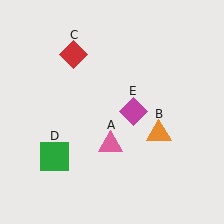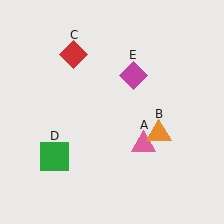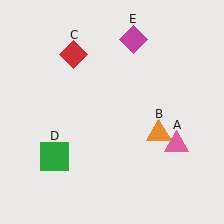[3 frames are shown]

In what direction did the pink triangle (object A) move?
The pink triangle (object A) moved right.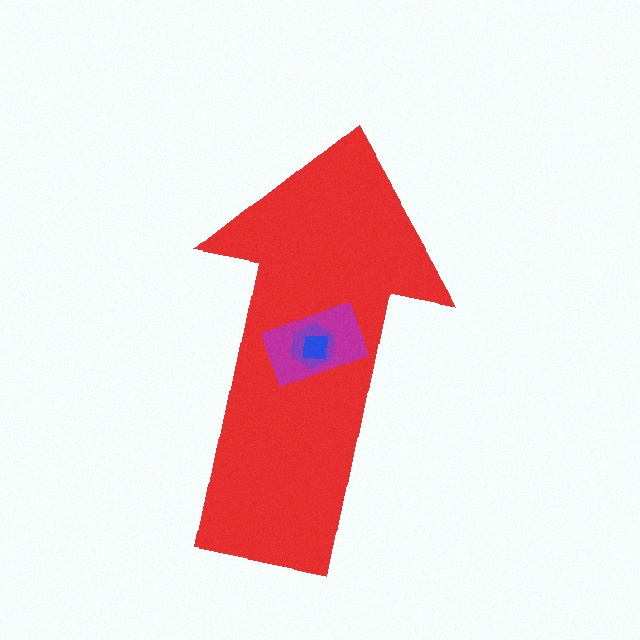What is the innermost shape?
The blue square.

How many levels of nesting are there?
4.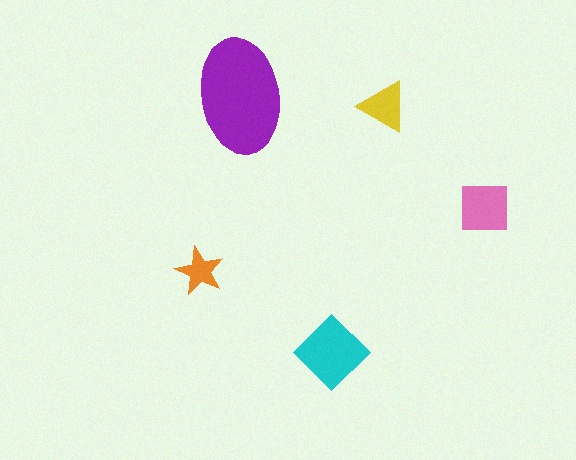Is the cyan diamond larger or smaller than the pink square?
Larger.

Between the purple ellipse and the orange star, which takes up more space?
The purple ellipse.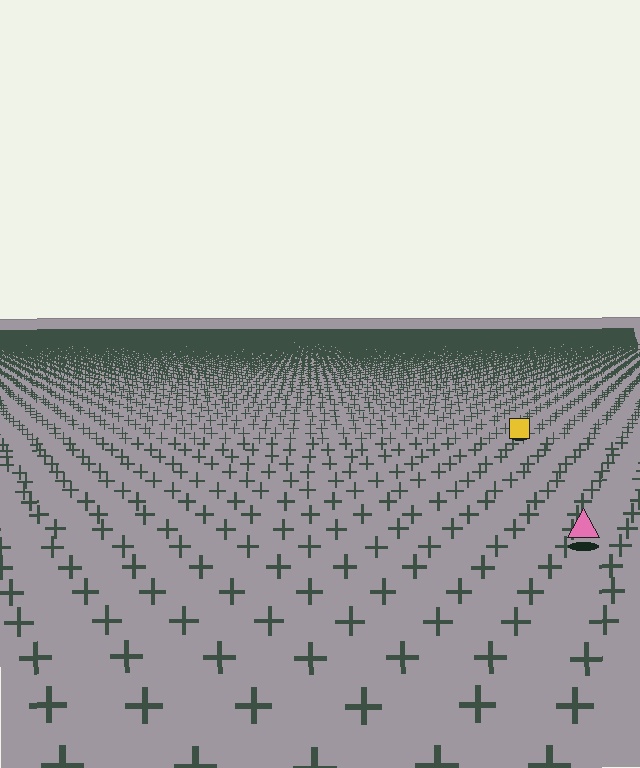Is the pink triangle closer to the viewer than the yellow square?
Yes. The pink triangle is closer — you can tell from the texture gradient: the ground texture is coarser near it.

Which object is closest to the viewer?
The pink triangle is closest. The texture marks near it are larger and more spread out.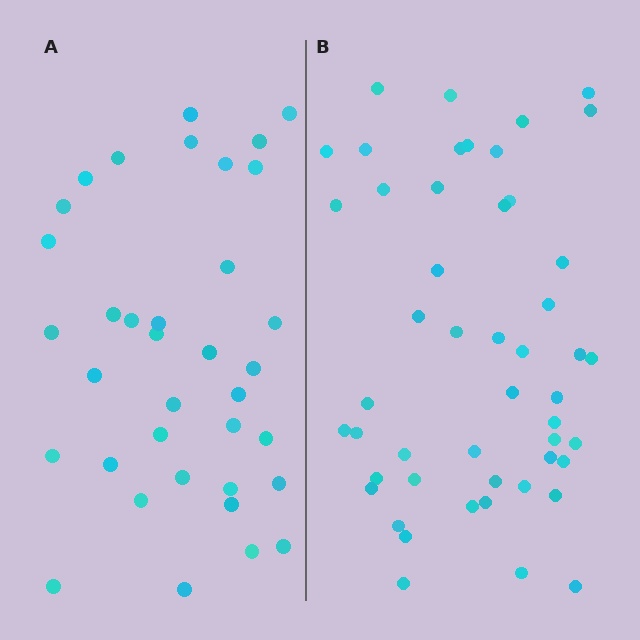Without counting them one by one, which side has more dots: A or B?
Region B (the right region) has more dots.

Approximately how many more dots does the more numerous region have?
Region B has approximately 15 more dots than region A.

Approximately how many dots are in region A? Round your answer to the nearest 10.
About 40 dots. (The exact count is 36, which rounds to 40.)